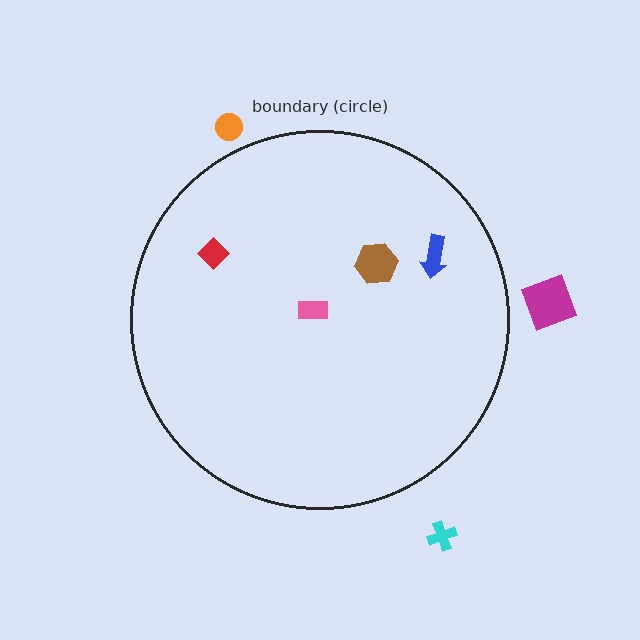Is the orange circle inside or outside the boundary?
Outside.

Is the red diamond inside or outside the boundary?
Inside.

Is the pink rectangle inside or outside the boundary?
Inside.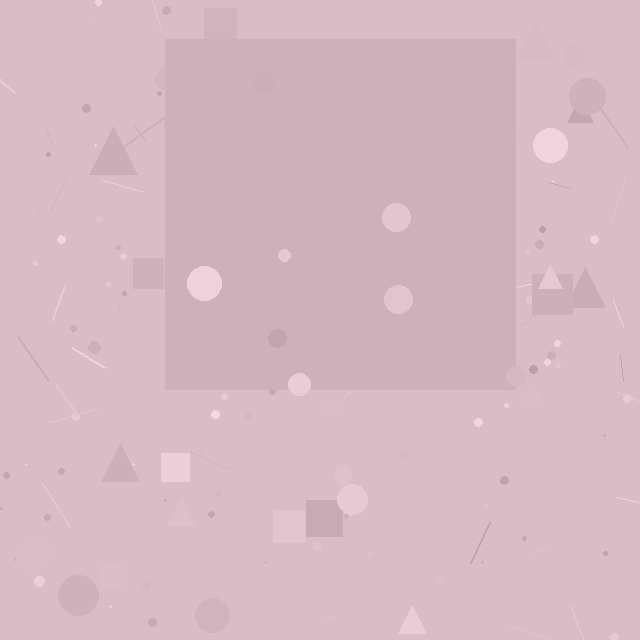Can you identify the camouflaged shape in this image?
The camouflaged shape is a square.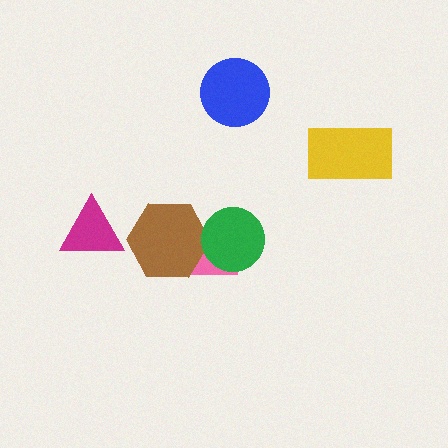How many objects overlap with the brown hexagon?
2 objects overlap with the brown hexagon.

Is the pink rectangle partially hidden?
Yes, it is partially covered by another shape.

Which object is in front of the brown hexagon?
The green circle is in front of the brown hexagon.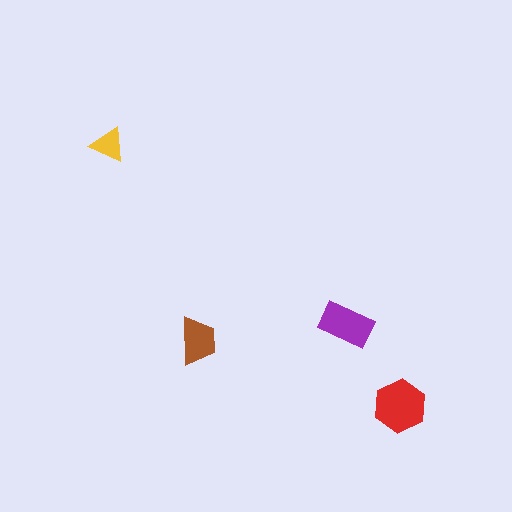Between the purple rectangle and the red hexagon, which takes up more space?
The red hexagon.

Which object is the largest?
The red hexagon.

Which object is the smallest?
The yellow triangle.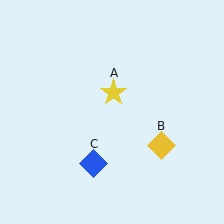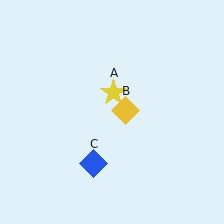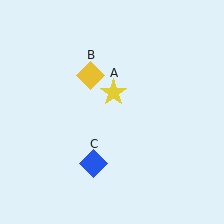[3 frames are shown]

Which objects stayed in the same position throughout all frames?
Yellow star (object A) and blue diamond (object C) remained stationary.